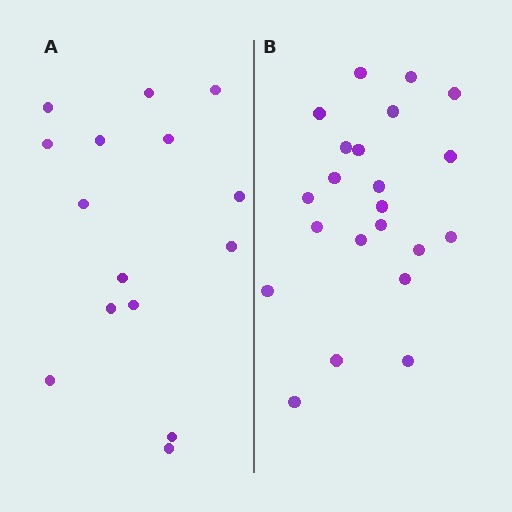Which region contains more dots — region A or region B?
Region B (the right region) has more dots.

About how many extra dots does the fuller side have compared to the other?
Region B has roughly 8 or so more dots than region A.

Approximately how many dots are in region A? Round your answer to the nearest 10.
About 20 dots. (The exact count is 15, which rounds to 20.)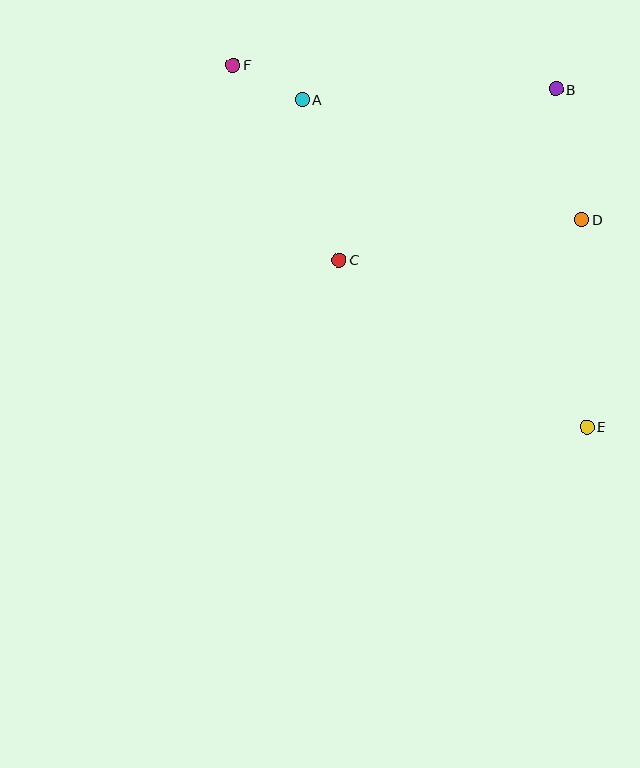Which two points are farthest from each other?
Points E and F are farthest from each other.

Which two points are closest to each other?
Points A and F are closest to each other.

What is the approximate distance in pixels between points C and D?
The distance between C and D is approximately 246 pixels.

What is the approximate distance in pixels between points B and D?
The distance between B and D is approximately 133 pixels.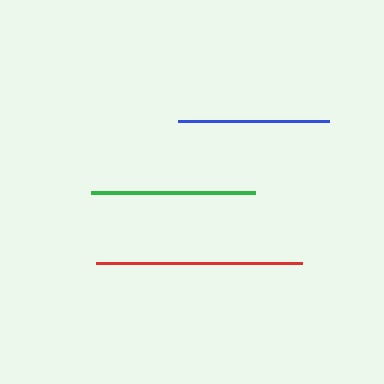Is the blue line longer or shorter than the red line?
The red line is longer than the blue line.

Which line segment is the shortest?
The blue line is the shortest at approximately 151 pixels.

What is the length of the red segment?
The red segment is approximately 206 pixels long.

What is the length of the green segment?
The green segment is approximately 164 pixels long.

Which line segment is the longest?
The red line is the longest at approximately 206 pixels.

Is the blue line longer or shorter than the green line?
The green line is longer than the blue line.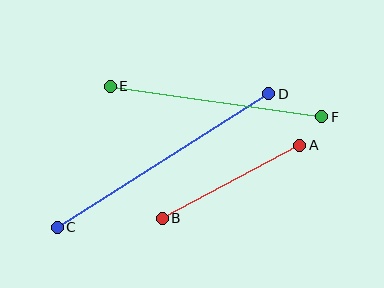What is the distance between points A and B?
The distance is approximately 156 pixels.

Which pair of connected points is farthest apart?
Points C and D are farthest apart.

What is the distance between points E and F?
The distance is approximately 214 pixels.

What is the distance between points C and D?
The distance is approximately 250 pixels.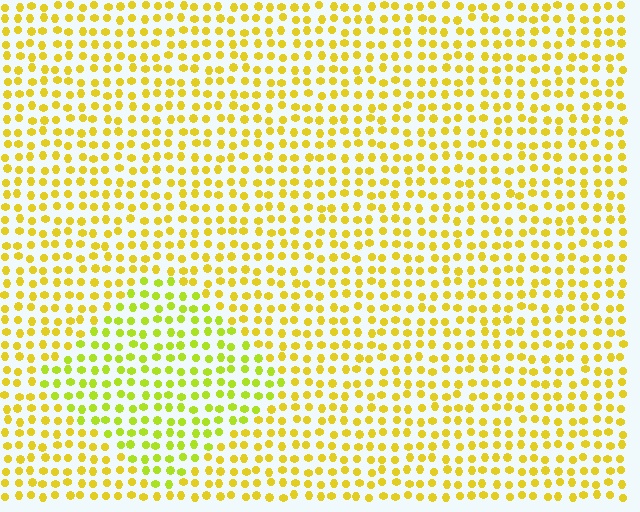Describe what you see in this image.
The image is filled with small yellow elements in a uniform arrangement. A diamond-shaped region is visible where the elements are tinted to a slightly different hue, forming a subtle color boundary.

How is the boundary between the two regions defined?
The boundary is defined purely by a slight shift in hue (about 24 degrees). Spacing, size, and orientation are identical on both sides.